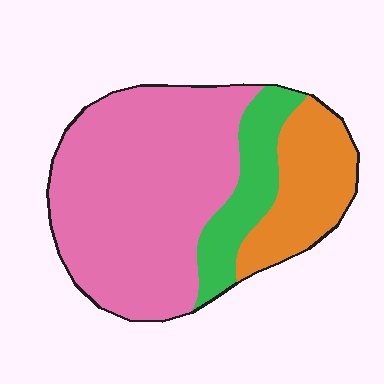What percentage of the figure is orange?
Orange takes up about one fifth (1/5) of the figure.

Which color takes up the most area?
Pink, at roughly 65%.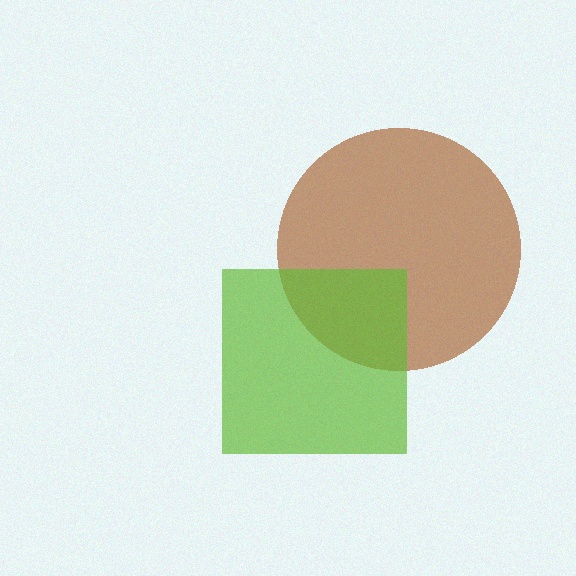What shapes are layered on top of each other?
The layered shapes are: a brown circle, a lime square.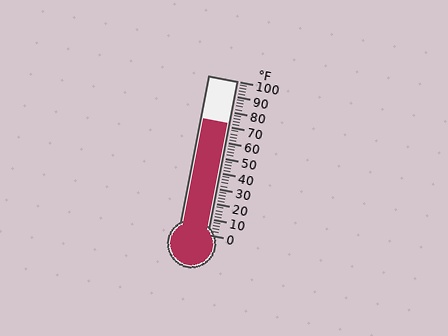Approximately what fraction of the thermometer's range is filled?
The thermometer is filled to approximately 70% of its range.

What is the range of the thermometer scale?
The thermometer scale ranges from 0°F to 100°F.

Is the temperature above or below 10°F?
The temperature is above 10°F.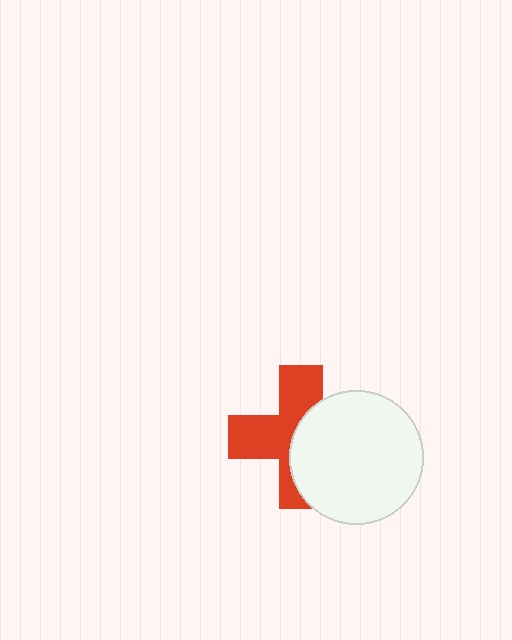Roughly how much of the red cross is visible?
About half of it is visible (roughly 53%).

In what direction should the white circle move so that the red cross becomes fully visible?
The white circle should move right. That is the shortest direction to clear the overlap and leave the red cross fully visible.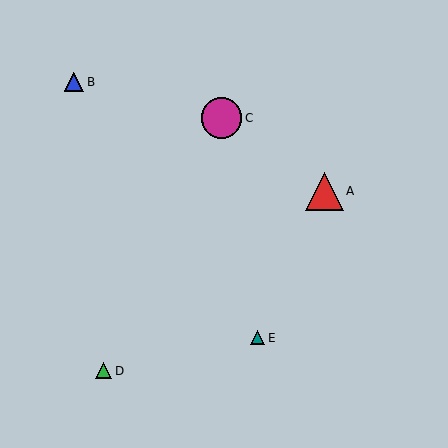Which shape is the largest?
The magenta circle (labeled C) is the largest.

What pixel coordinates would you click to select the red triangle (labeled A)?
Click at (325, 191) to select the red triangle A.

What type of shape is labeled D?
Shape D is a green triangle.